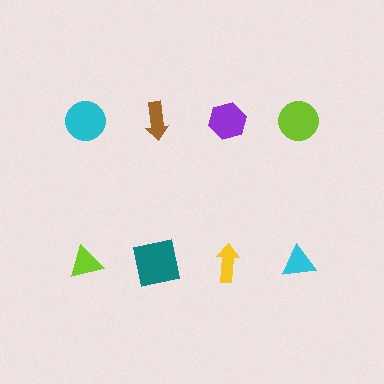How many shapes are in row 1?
4 shapes.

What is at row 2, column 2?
A teal square.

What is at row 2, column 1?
A lime triangle.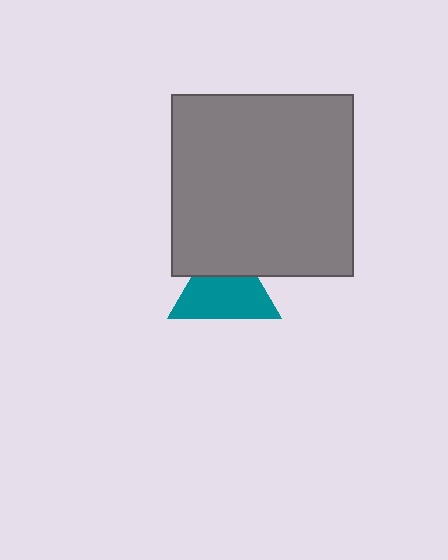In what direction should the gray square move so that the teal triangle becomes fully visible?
The gray square should move up. That is the shortest direction to clear the overlap and leave the teal triangle fully visible.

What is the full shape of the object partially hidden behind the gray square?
The partially hidden object is a teal triangle.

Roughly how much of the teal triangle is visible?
Most of it is visible (roughly 67%).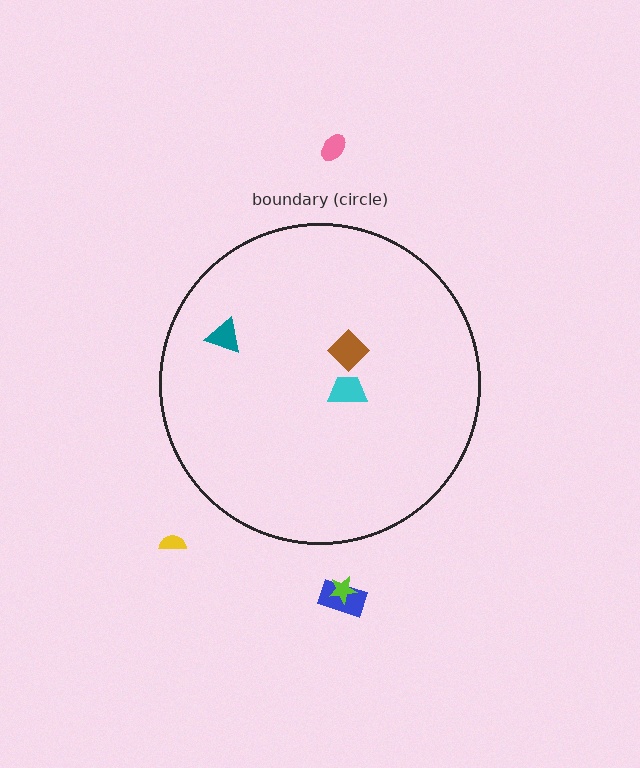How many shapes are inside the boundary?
3 inside, 4 outside.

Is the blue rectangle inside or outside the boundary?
Outside.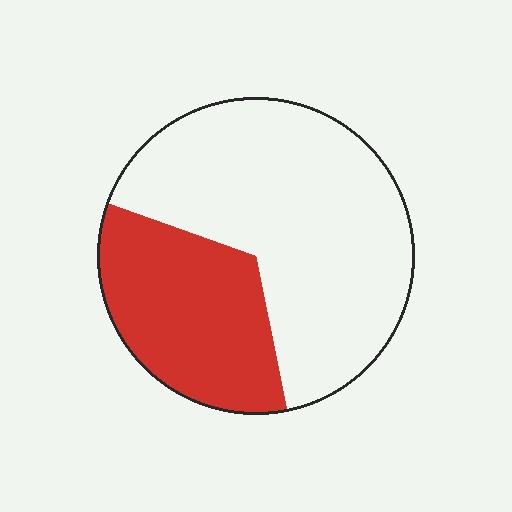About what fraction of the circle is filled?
About one third (1/3).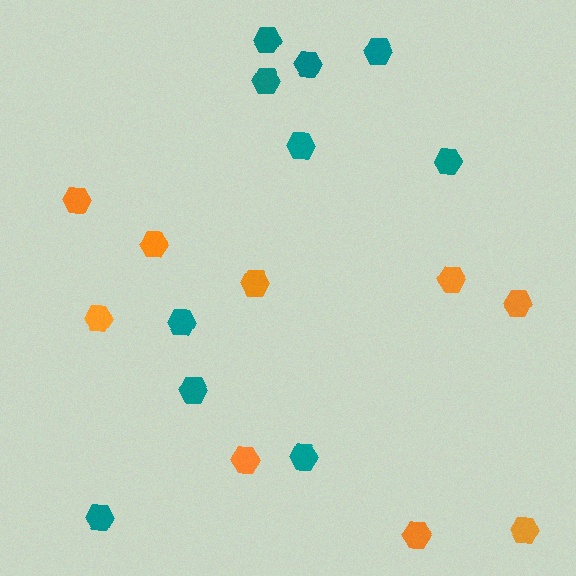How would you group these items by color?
There are 2 groups: one group of orange hexagons (9) and one group of teal hexagons (10).